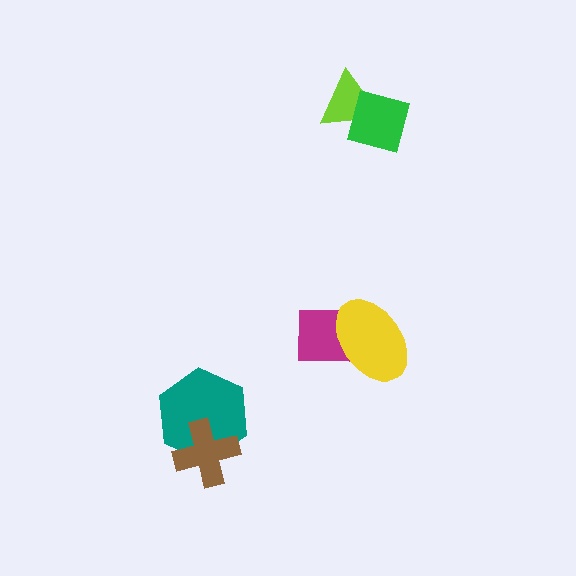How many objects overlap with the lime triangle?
1 object overlaps with the lime triangle.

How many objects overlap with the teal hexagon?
1 object overlaps with the teal hexagon.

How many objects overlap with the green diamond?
1 object overlaps with the green diamond.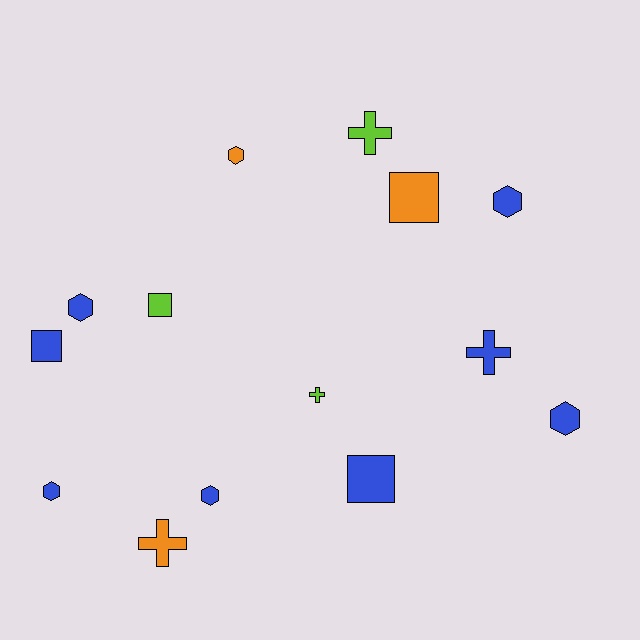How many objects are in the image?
There are 14 objects.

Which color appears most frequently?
Blue, with 8 objects.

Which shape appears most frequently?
Hexagon, with 6 objects.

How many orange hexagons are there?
There is 1 orange hexagon.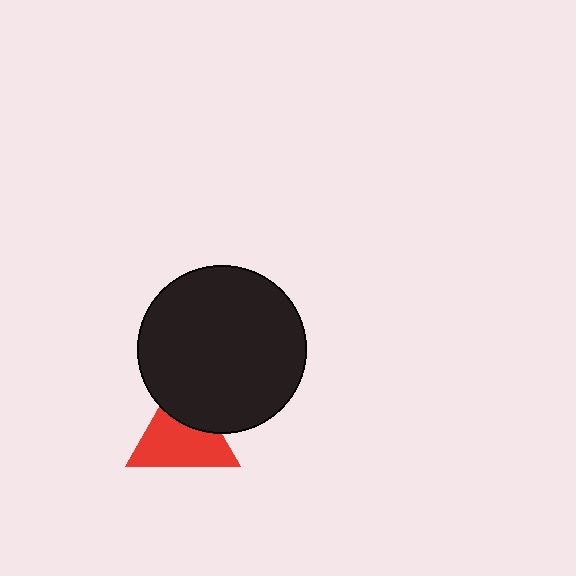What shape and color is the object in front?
The object in front is a black circle.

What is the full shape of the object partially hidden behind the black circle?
The partially hidden object is a red triangle.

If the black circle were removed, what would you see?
You would see the complete red triangle.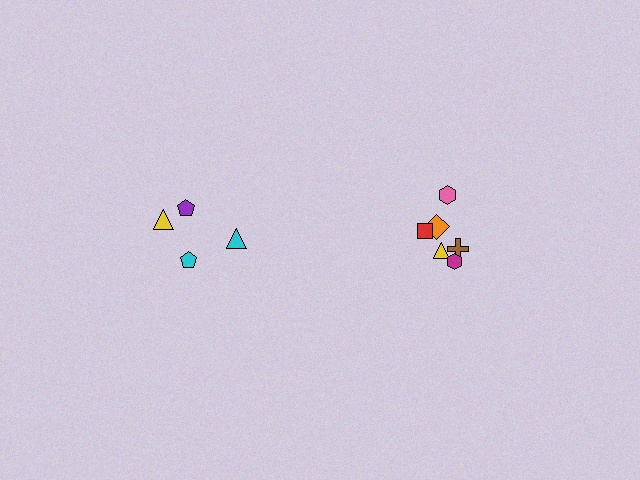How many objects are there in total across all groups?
There are 10 objects.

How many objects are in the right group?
There are 6 objects.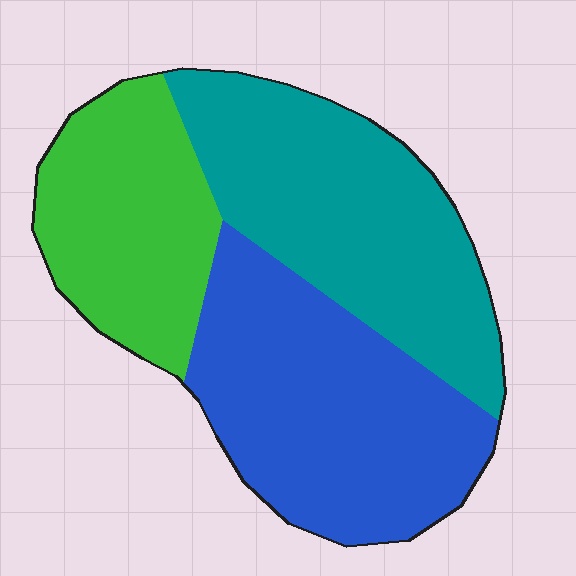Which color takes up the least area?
Green, at roughly 25%.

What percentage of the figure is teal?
Teal takes up about three eighths (3/8) of the figure.